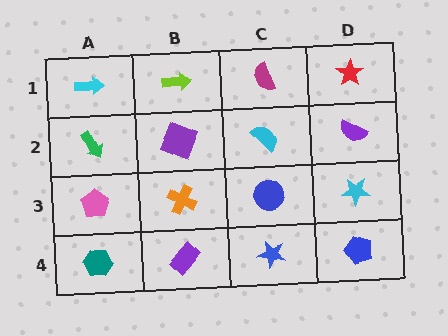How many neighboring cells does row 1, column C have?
3.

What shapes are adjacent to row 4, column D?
A cyan star (row 3, column D), a blue star (row 4, column C).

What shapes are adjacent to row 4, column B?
An orange cross (row 3, column B), a teal hexagon (row 4, column A), a blue star (row 4, column C).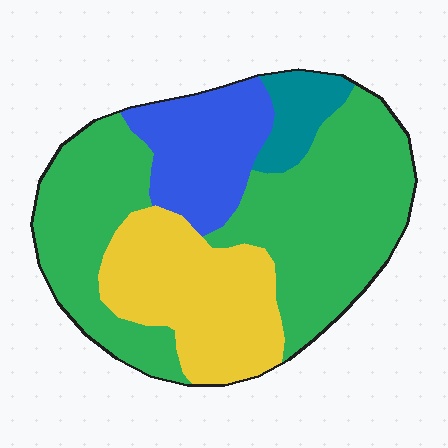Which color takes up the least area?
Teal, at roughly 5%.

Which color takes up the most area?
Green, at roughly 55%.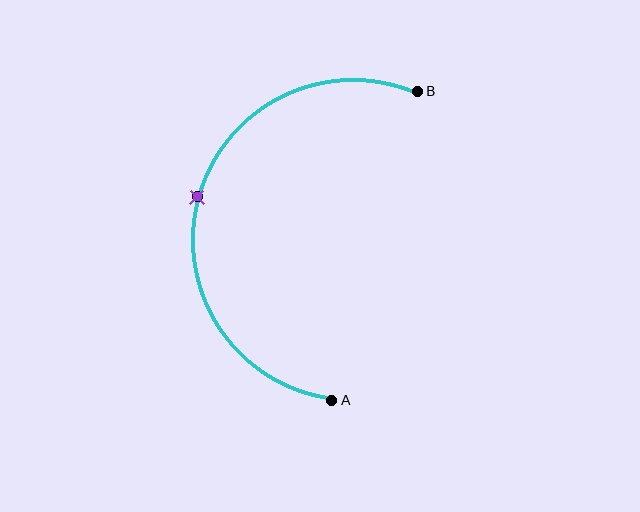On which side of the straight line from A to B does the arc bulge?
The arc bulges to the left of the straight line connecting A and B.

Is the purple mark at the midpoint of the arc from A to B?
Yes. The purple mark lies on the arc at equal arc-length from both A and B — it is the arc midpoint.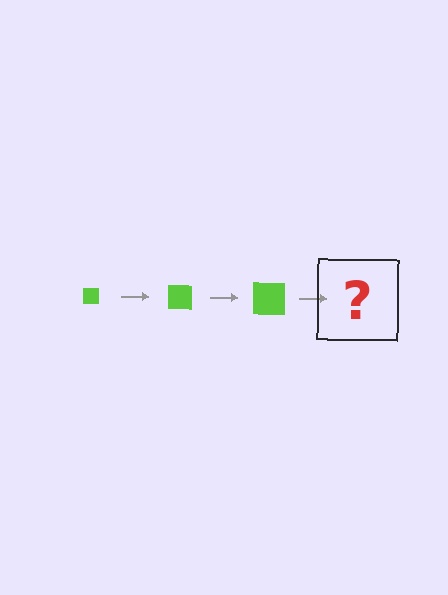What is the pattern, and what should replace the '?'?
The pattern is that the square gets progressively larger each step. The '?' should be a lime square, larger than the previous one.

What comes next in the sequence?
The next element should be a lime square, larger than the previous one.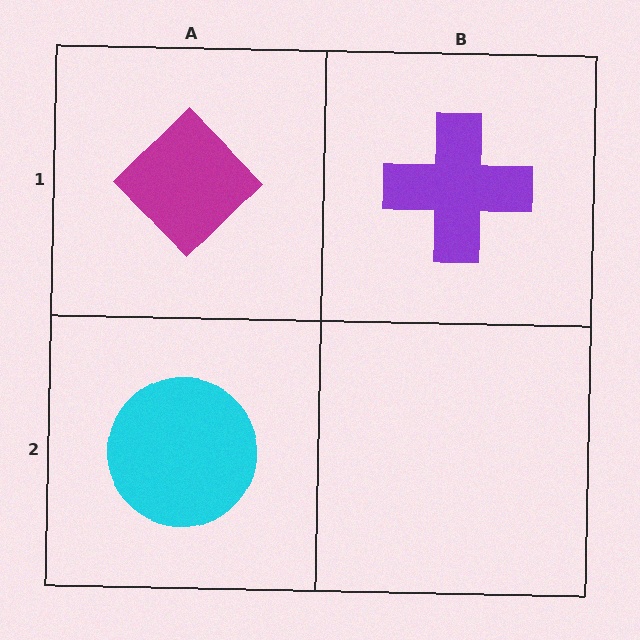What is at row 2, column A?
A cyan circle.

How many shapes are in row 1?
2 shapes.